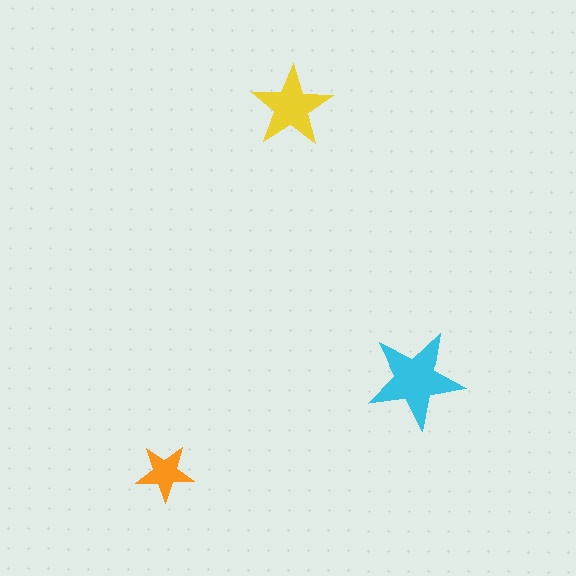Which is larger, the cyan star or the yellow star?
The cyan one.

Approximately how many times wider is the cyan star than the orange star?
About 1.5 times wider.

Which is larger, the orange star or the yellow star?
The yellow one.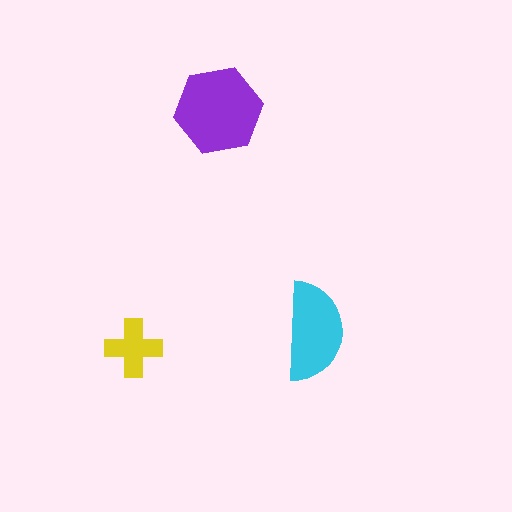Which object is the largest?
The purple hexagon.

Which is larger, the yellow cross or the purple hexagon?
The purple hexagon.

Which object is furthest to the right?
The cyan semicircle is rightmost.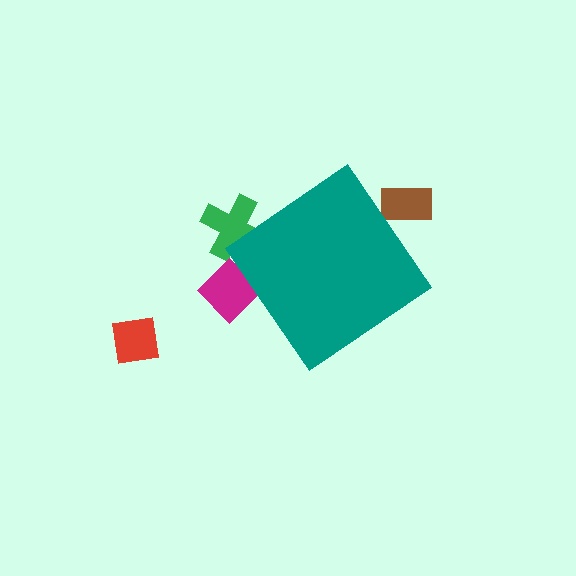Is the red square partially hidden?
No, the red square is fully visible.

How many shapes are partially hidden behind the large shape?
3 shapes are partially hidden.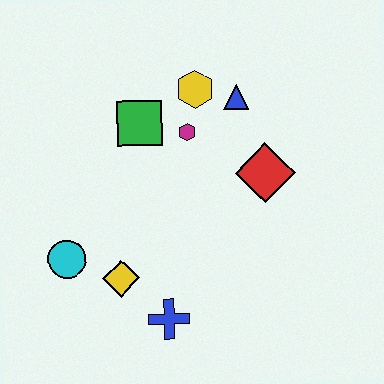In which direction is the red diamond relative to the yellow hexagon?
The red diamond is below the yellow hexagon.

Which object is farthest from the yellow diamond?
The blue triangle is farthest from the yellow diamond.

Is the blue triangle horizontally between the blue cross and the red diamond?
Yes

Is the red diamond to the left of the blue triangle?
No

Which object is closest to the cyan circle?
The yellow diamond is closest to the cyan circle.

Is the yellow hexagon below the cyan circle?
No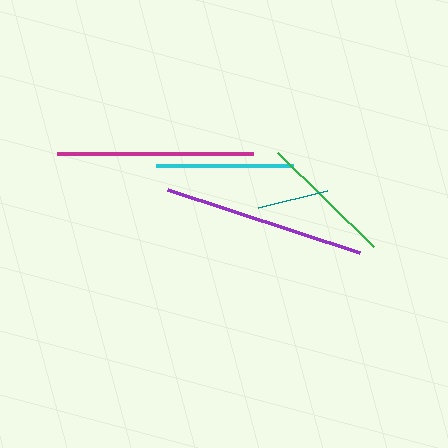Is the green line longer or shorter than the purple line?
The purple line is longer than the green line.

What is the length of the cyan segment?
The cyan segment is approximately 136 pixels long.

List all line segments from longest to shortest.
From longest to shortest: purple, magenta, cyan, green, teal.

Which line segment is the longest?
The purple line is the longest at approximately 202 pixels.